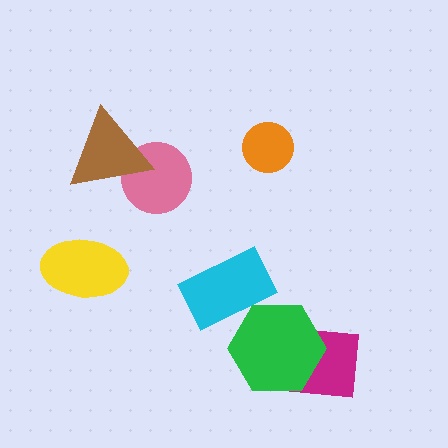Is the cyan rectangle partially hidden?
Yes, it is partially covered by another shape.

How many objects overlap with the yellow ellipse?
0 objects overlap with the yellow ellipse.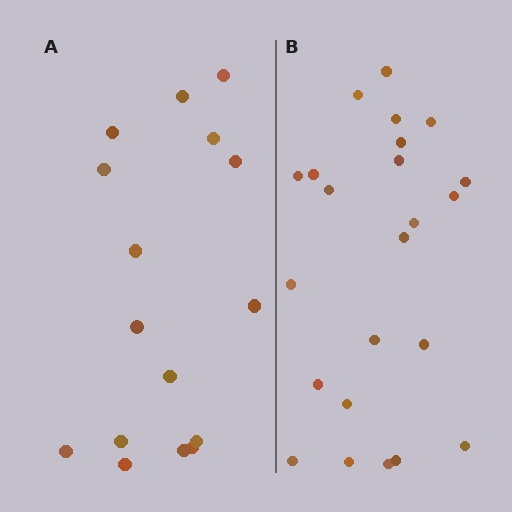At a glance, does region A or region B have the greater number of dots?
Region B (the right region) has more dots.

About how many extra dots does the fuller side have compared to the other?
Region B has roughly 8 or so more dots than region A.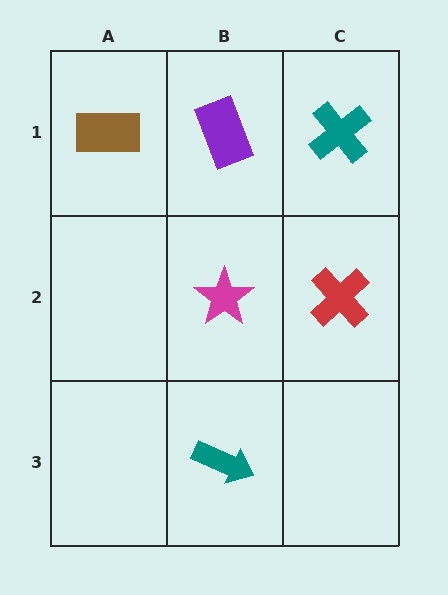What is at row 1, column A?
A brown rectangle.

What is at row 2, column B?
A magenta star.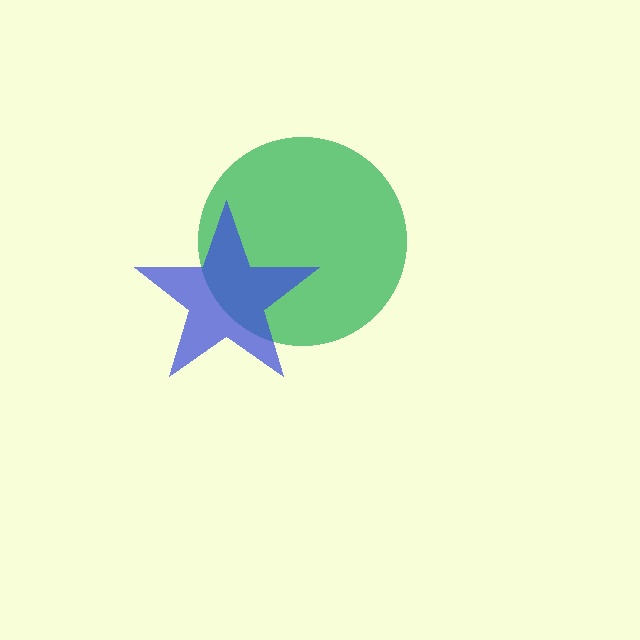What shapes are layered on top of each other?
The layered shapes are: a green circle, a blue star.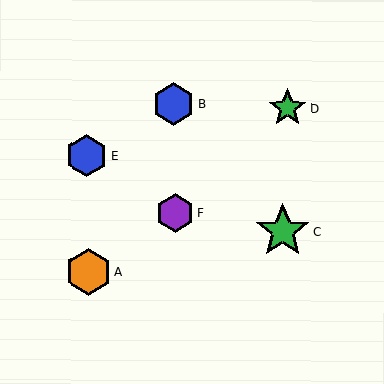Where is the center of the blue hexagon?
The center of the blue hexagon is at (174, 104).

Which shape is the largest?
The green star (labeled C) is the largest.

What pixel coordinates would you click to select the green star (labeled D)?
Click at (288, 108) to select the green star D.